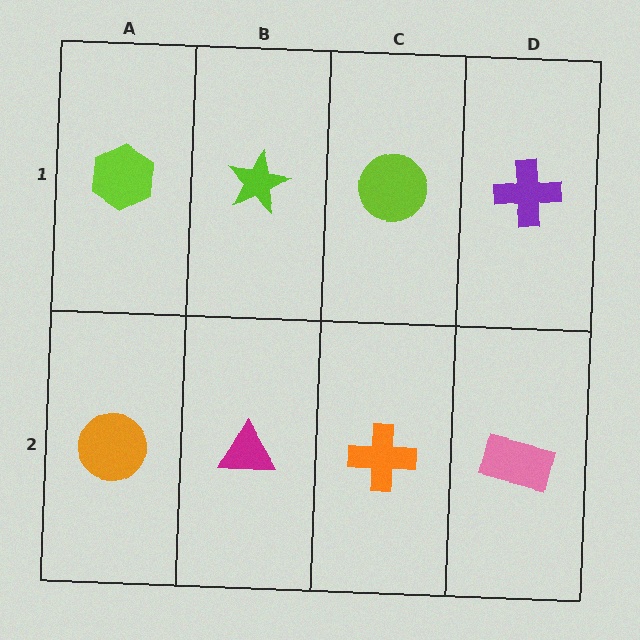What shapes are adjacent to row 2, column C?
A lime circle (row 1, column C), a magenta triangle (row 2, column B), a pink rectangle (row 2, column D).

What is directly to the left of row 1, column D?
A lime circle.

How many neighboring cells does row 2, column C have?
3.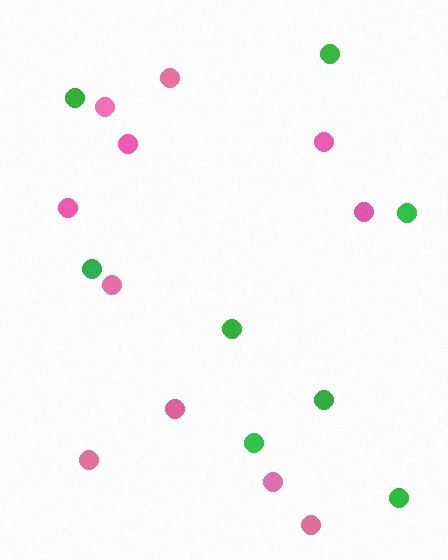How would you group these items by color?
There are 2 groups: one group of pink circles (11) and one group of green circles (8).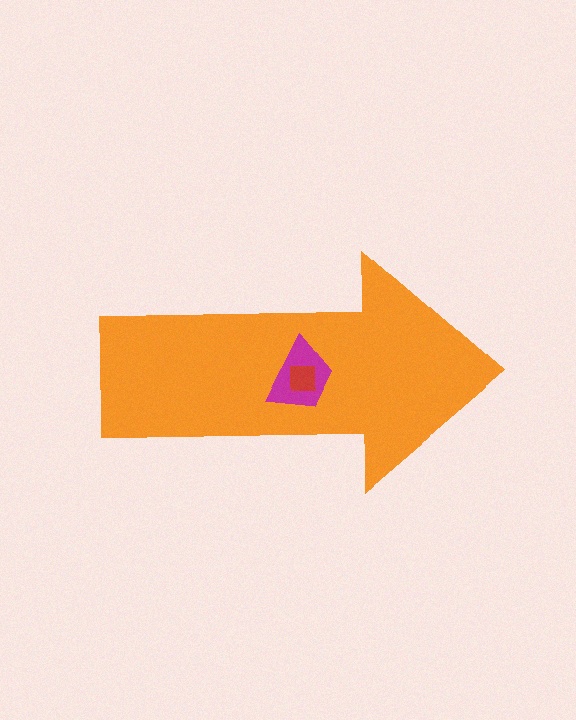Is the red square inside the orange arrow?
Yes.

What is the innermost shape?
The red square.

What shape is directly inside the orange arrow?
The magenta trapezoid.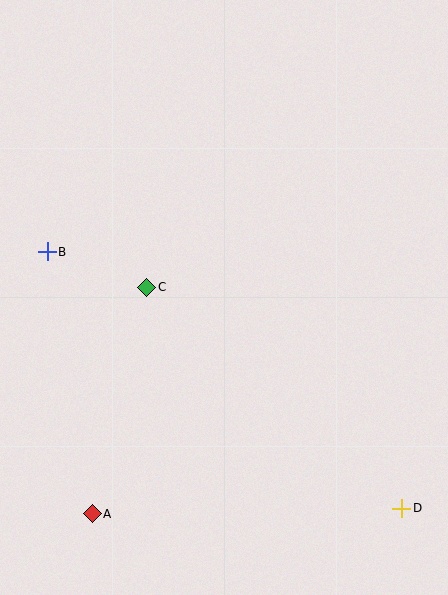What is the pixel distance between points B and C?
The distance between B and C is 106 pixels.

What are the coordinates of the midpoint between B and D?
The midpoint between B and D is at (224, 380).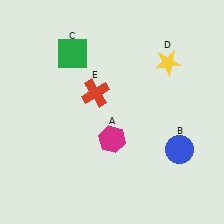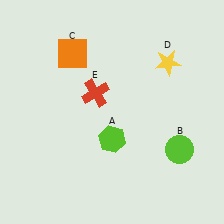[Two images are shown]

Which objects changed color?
A changed from magenta to lime. B changed from blue to lime. C changed from green to orange.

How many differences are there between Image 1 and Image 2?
There are 3 differences between the two images.